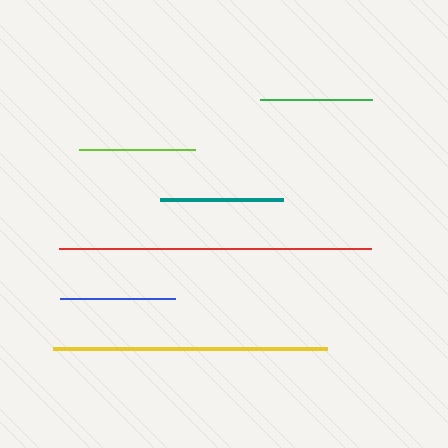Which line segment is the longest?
The red line is the longest at approximately 312 pixels.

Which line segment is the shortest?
The green line is the shortest at approximately 113 pixels.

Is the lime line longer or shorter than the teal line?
The teal line is longer than the lime line.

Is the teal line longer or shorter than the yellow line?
The yellow line is longer than the teal line.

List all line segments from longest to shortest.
From longest to shortest: red, yellow, teal, lime, blue, green.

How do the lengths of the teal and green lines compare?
The teal and green lines are approximately the same length.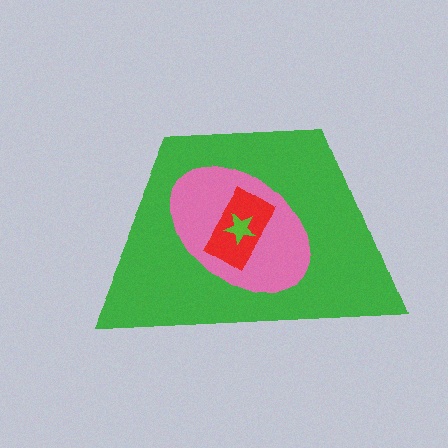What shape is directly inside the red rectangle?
The lime star.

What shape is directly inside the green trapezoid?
The pink ellipse.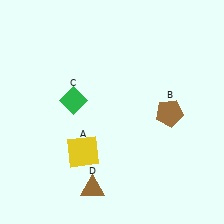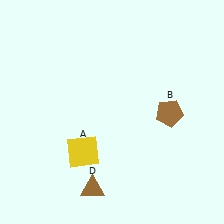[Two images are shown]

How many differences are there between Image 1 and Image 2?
There is 1 difference between the two images.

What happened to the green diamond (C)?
The green diamond (C) was removed in Image 2. It was in the top-left area of Image 1.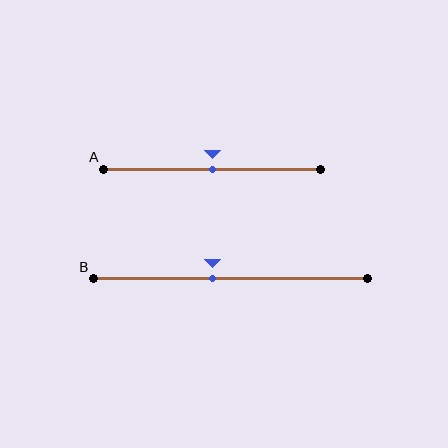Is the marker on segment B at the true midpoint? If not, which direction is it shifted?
No, the marker on segment B is shifted to the left by about 7% of the segment length.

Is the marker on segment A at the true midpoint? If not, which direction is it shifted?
Yes, the marker on segment A is at the true midpoint.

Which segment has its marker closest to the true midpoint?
Segment A has its marker closest to the true midpoint.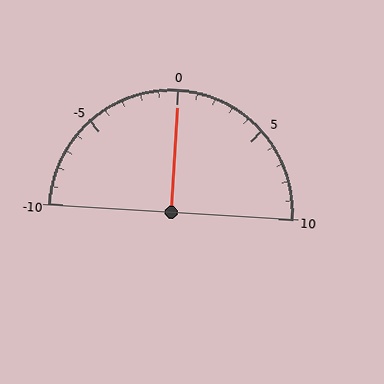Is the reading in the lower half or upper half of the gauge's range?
The reading is in the upper half of the range (-10 to 10).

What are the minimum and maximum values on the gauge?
The gauge ranges from -10 to 10.